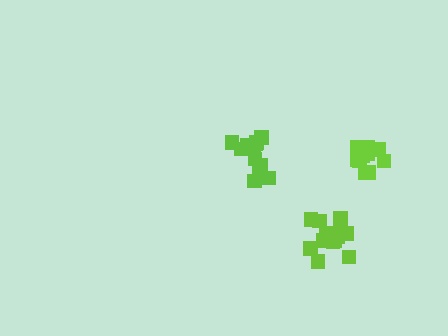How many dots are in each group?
Group 1: 12 dots, Group 2: 14 dots, Group 3: 12 dots (38 total).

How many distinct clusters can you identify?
There are 3 distinct clusters.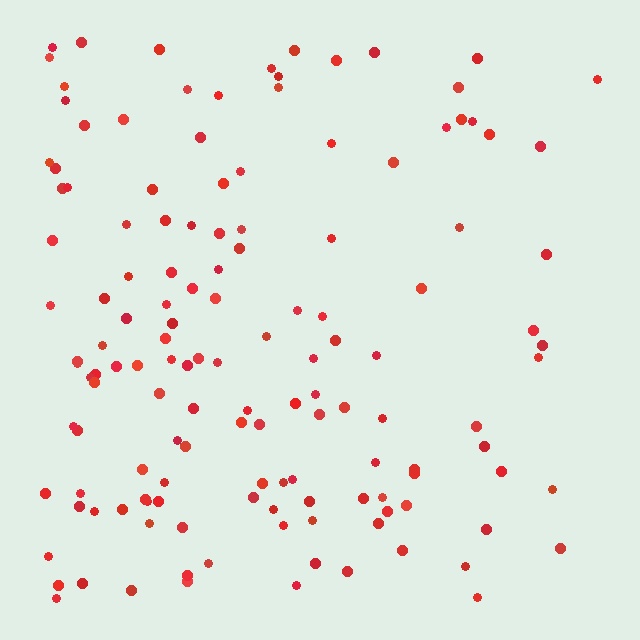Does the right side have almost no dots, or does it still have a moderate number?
Still a moderate number, just noticeably fewer than the left.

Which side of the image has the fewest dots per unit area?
The right.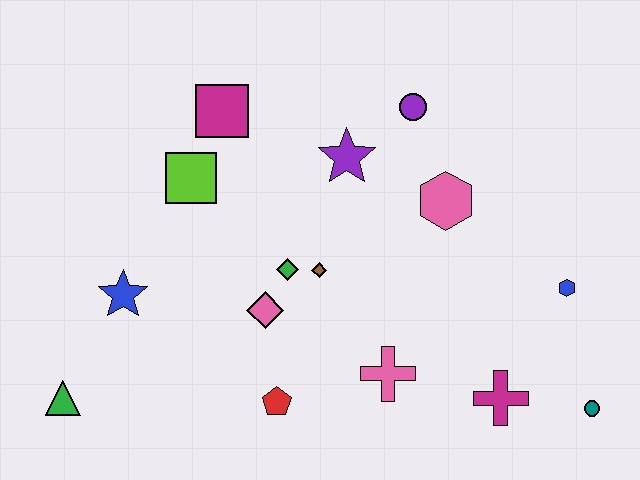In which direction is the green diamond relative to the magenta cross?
The green diamond is to the left of the magenta cross.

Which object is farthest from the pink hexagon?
The green triangle is farthest from the pink hexagon.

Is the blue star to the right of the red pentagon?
No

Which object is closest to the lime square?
The magenta square is closest to the lime square.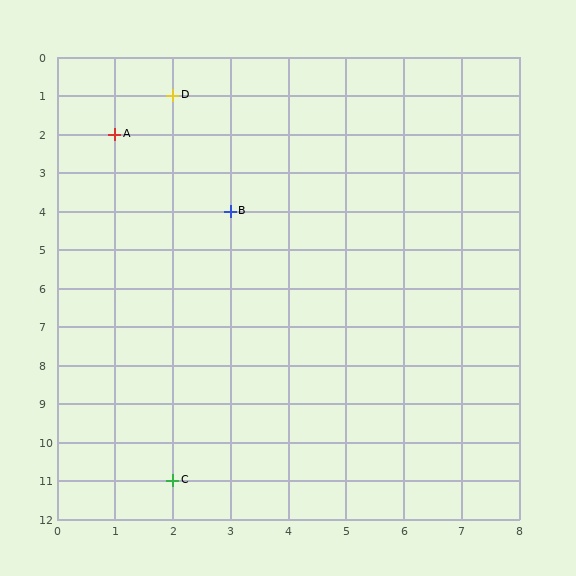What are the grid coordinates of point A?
Point A is at grid coordinates (1, 2).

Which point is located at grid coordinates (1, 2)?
Point A is at (1, 2).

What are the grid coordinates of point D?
Point D is at grid coordinates (2, 1).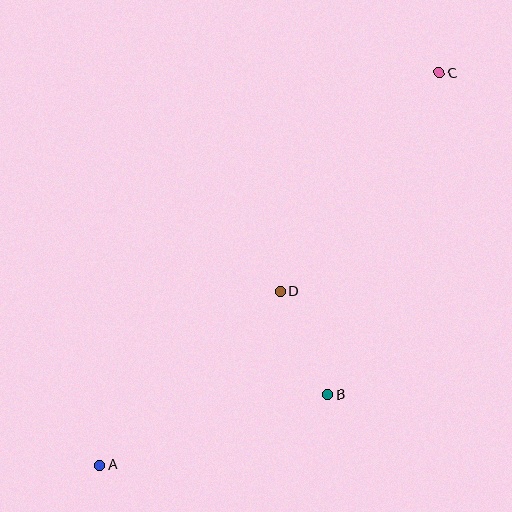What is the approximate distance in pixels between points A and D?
The distance between A and D is approximately 250 pixels.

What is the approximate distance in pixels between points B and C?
The distance between B and C is approximately 340 pixels.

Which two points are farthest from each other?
Points A and C are farthest from each other.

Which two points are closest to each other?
Points B and D are closest to each other.